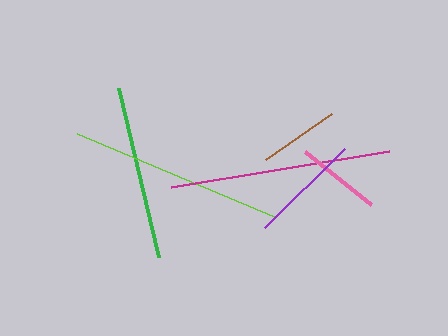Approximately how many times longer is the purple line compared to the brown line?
The purple line is approximately 1.4 times the length of the brown line.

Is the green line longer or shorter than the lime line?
The lime line is longer than the green line.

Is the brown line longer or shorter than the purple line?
The purple line is longer than the brown line.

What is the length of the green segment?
The green segment is approximately 174 pixels long.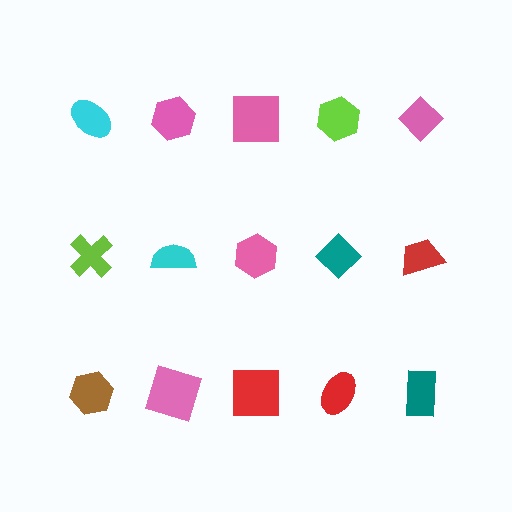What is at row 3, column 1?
A brown hexagon.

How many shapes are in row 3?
5 shapes.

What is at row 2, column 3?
A pink hexagon.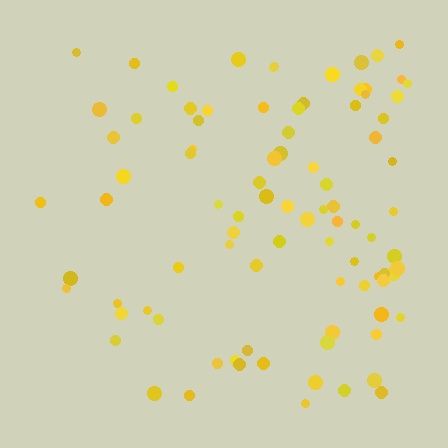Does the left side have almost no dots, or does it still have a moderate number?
Still a moderate number, just noticeably fewer than the right.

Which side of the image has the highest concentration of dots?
The right.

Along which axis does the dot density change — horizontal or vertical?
Horizontal.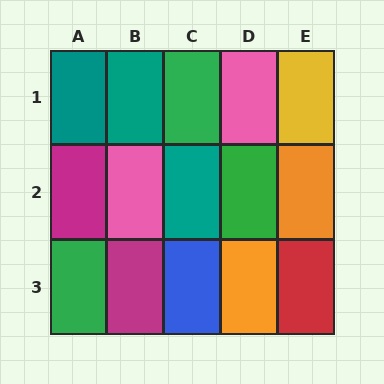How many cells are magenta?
2 cells are magenta.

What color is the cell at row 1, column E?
Yellow.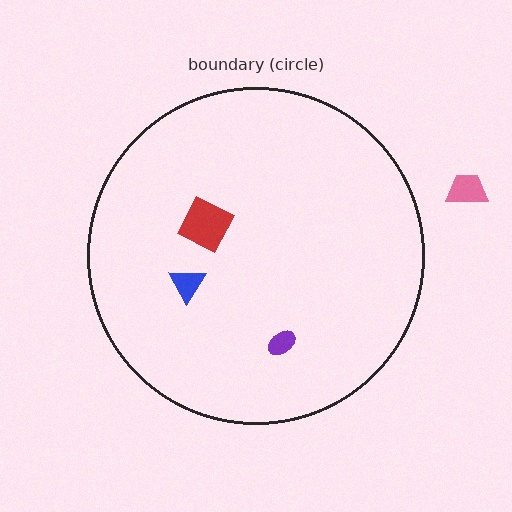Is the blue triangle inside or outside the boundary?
Inside.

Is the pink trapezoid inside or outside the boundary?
Outside.